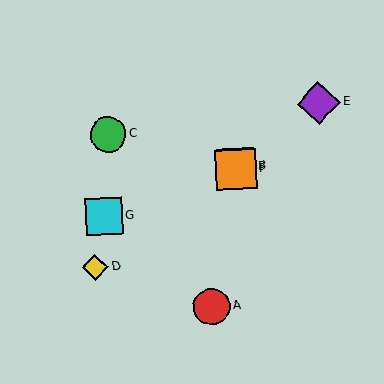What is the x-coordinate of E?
Object E is at x≈319.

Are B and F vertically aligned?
Yes, both are at x≈236.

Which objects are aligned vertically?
Objects B, F are aligned vertically.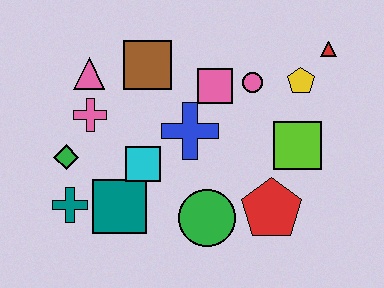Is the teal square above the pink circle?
No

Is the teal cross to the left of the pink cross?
Yes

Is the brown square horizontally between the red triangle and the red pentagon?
No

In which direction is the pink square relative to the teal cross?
The pink square is to the right of the teal cross.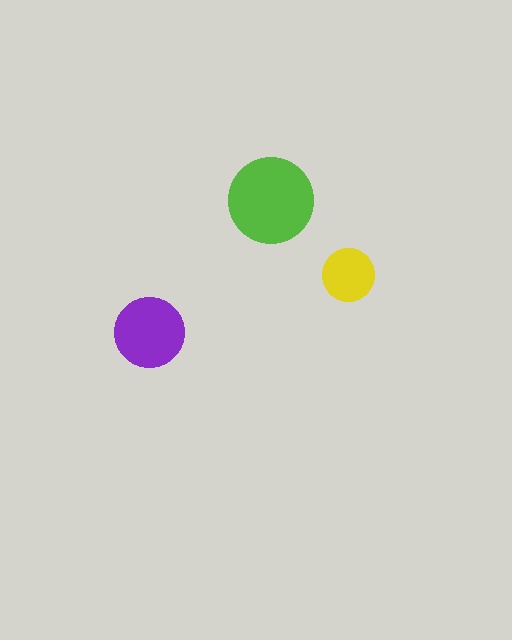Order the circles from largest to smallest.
the lime one, the purple one, the yellow one.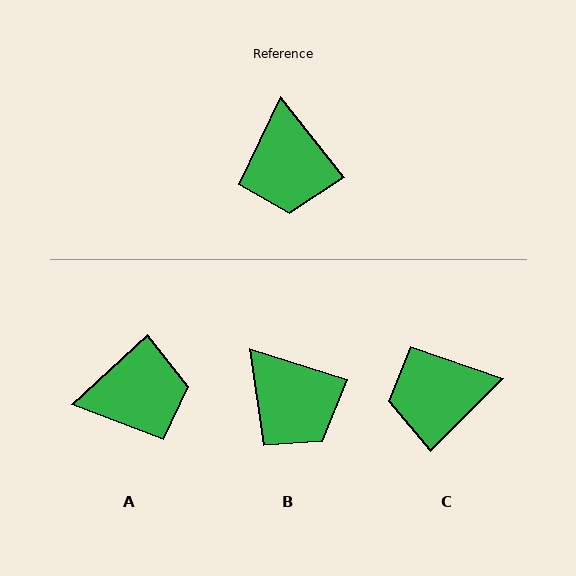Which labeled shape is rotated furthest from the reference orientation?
A, about 94 degrees away.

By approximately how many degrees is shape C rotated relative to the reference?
Approximately 83 degrees clockwise.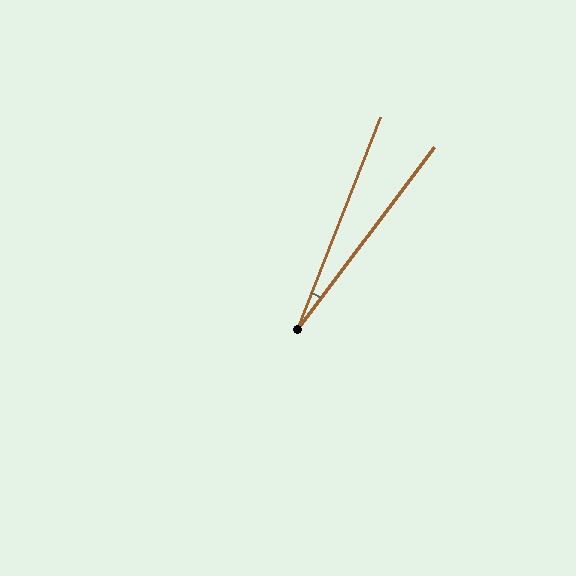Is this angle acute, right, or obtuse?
It is acute.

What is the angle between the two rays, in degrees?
Approximately 16 degrees.